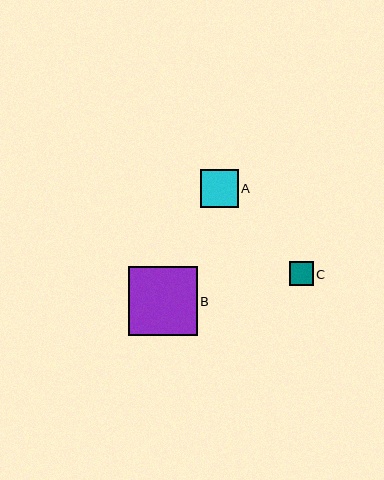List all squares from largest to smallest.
From largest to smallest: B, A, C.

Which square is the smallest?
Square C is the smallest with a size of approximately 24 pixels.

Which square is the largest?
Square B is the largest with a size of approximately 69 pixels.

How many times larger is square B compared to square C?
Square B is approximately 2.9 times the size of square C.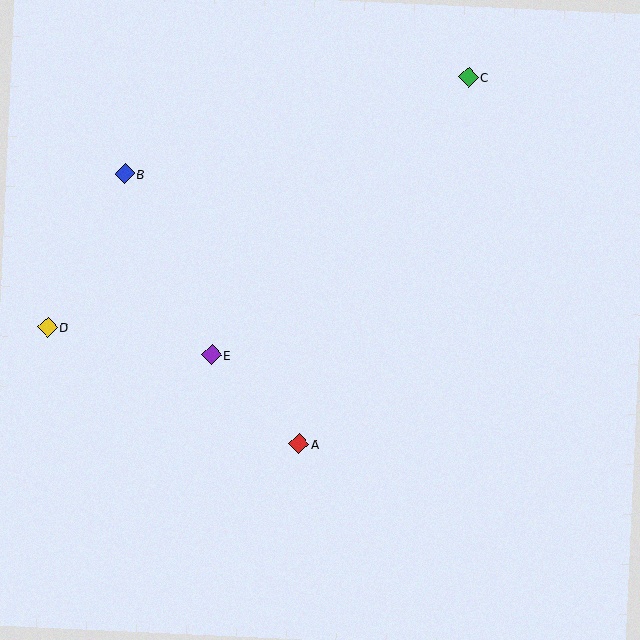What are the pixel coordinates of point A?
Point A is at (299, 444).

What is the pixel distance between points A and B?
The distance between A and B is 322 pixels.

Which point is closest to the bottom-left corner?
Point D is closest to the bottom-left corner.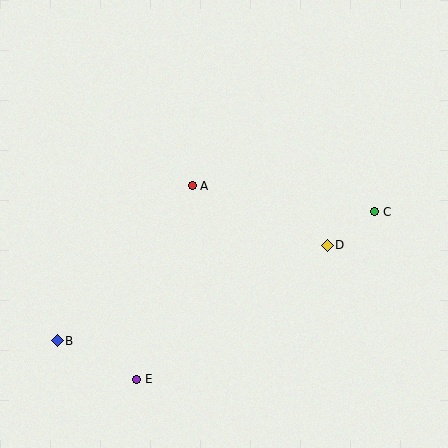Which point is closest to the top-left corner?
Point A is closest to the top-left corner.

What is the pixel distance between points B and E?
The distance between B and E is 88 pixels.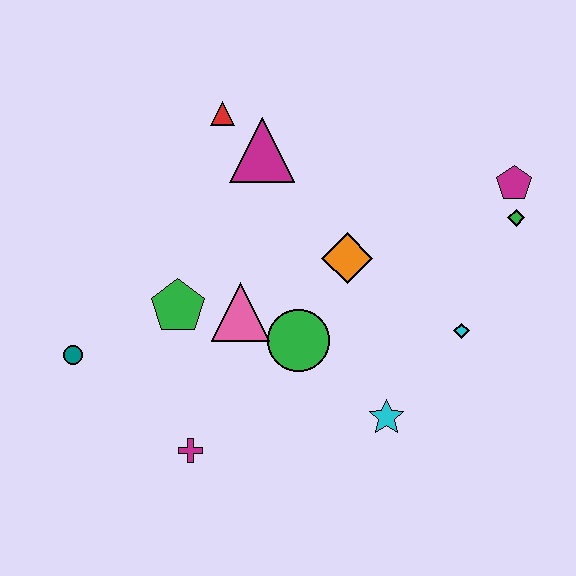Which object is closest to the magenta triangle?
The red triangle is closest to the magenta triangle.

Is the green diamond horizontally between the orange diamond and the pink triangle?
No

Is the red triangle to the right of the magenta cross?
Yes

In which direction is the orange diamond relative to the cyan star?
The orange diamond is above the cyan star.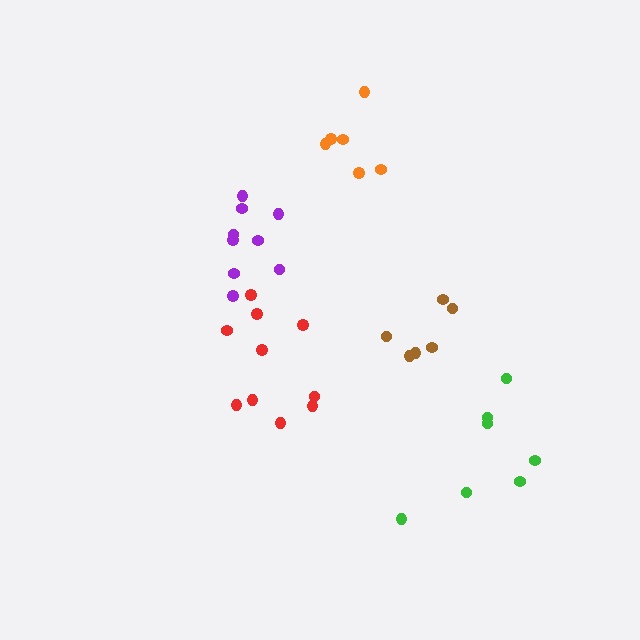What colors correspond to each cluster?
The clusters are colored: orange, purple, green, red, brown.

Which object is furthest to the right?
The green cluster is rightmost.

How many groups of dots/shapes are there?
There are 5 groups.